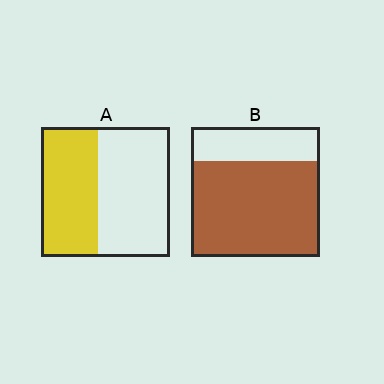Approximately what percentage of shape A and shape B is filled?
A is approximately 45% and B is approximately 75%.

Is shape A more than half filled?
No.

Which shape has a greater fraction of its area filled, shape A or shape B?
Shape B.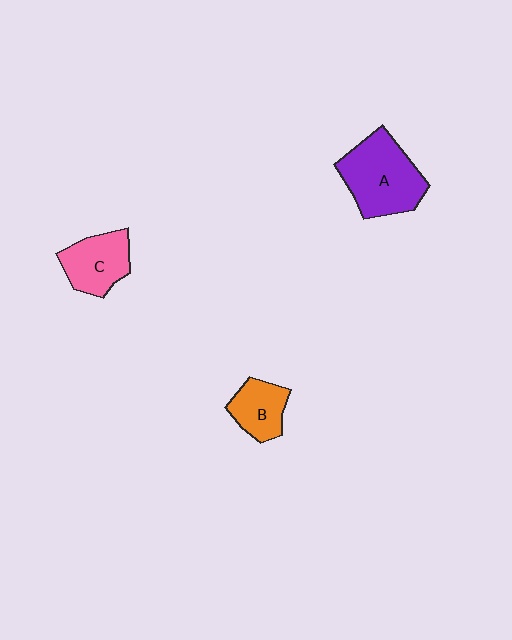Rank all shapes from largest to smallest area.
From largest to smallest: A (purple), C (pink), B (orange).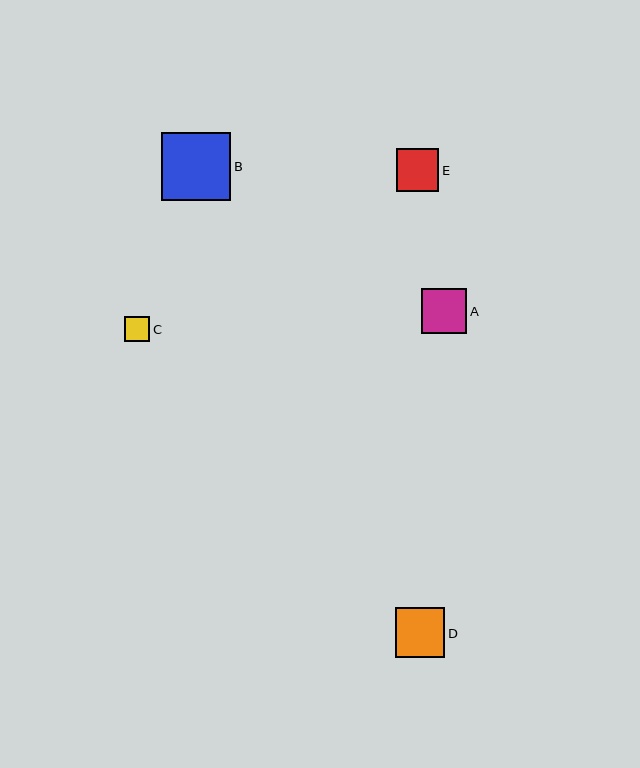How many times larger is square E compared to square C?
Square E is approximately 1.7 times the size of square C.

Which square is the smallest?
Square C is the smallest with a size of approximately 25 pixels.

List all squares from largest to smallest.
From largest to smallest: B, D, A, E, C.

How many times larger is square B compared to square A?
Square B is approximately 1.5 times the size of square A.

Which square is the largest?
Square B is the largest with a size of approximately 69 pixels.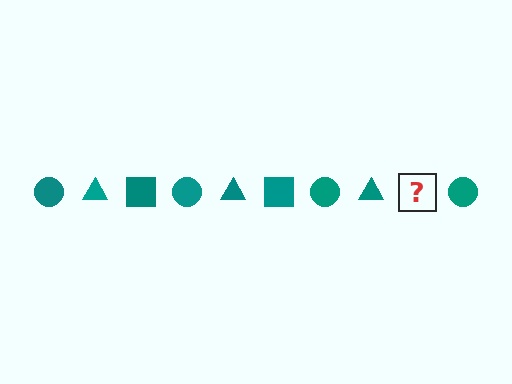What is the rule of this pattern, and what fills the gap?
The rule is that the pattern cycles through circle, triangle, square shapes in teal. The gap should be filled with a teal square.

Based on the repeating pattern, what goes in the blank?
The blank should be a teal square.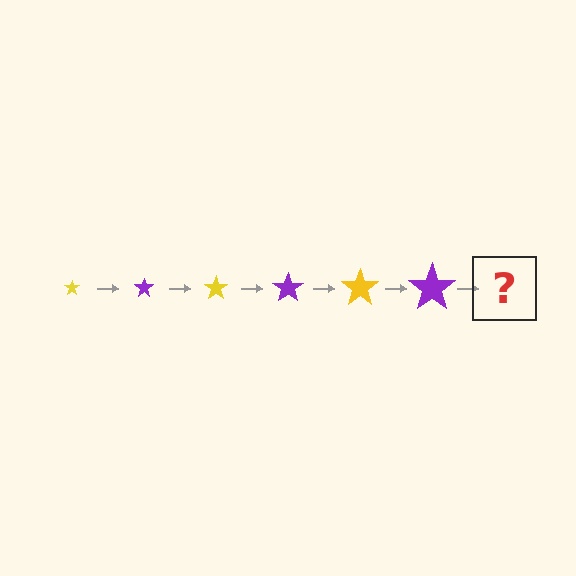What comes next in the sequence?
The next element should be a yellow star, larger than the previous one.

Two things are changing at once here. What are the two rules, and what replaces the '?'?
The two rules are that the star grows larger each step and the color cycles through yellow and purple. The '?' should be a yellow star, larger than the previous one.